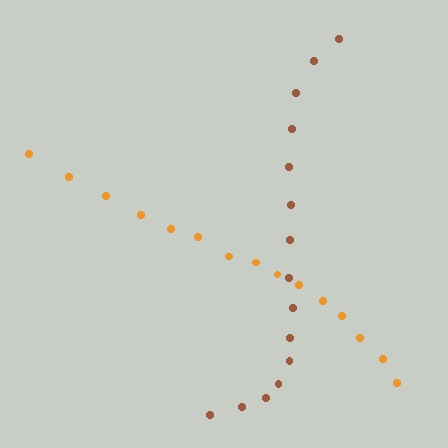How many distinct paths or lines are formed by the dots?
There are 2 distinct paths.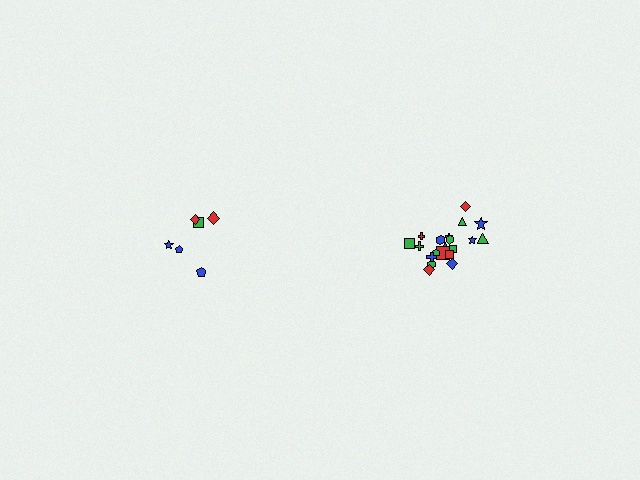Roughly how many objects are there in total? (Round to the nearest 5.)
Roughly 30 objects in total.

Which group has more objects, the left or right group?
The right group.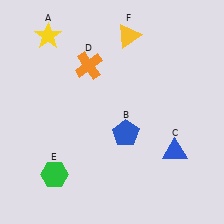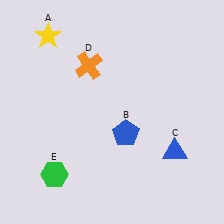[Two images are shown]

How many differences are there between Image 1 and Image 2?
There is 1 difference between the two images.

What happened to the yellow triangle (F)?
The yellow triangle (F) was removed in Image 2. It was in the top-right area of Image 1.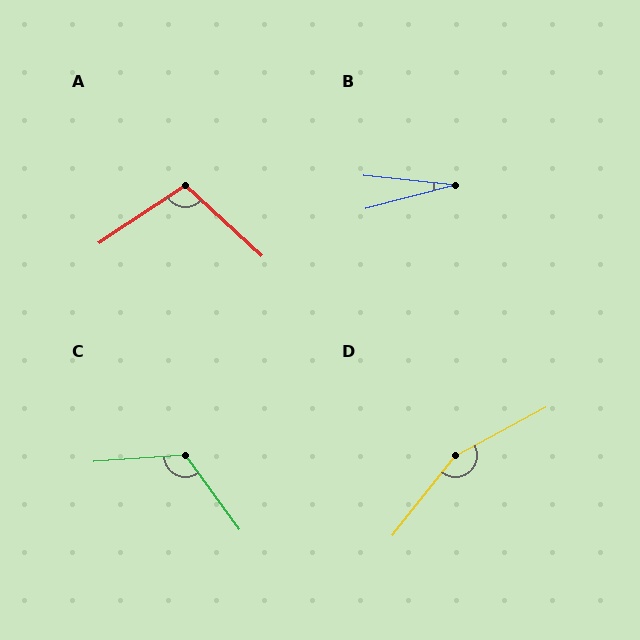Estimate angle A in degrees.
Approximately 104 degrees.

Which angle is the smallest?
B, at approximately 21 degrees.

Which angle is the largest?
D, at approximately 156 degrees.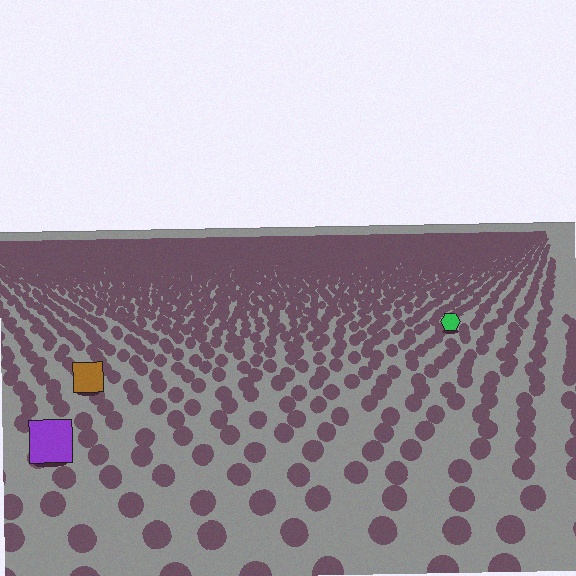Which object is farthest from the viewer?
The green hexagon is farthest from the viewer. It appears smaller and the ground texture around it is denser.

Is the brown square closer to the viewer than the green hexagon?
Yes. The brown square is closer — you can tell from the texture gradient: the ground texture is coarser near it.